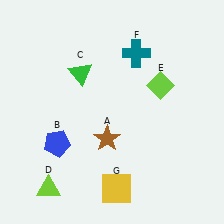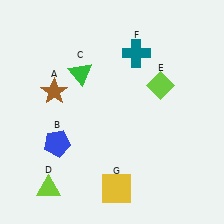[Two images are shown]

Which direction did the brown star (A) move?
The brown star (A) moved left.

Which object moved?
The brown star (A) moved left.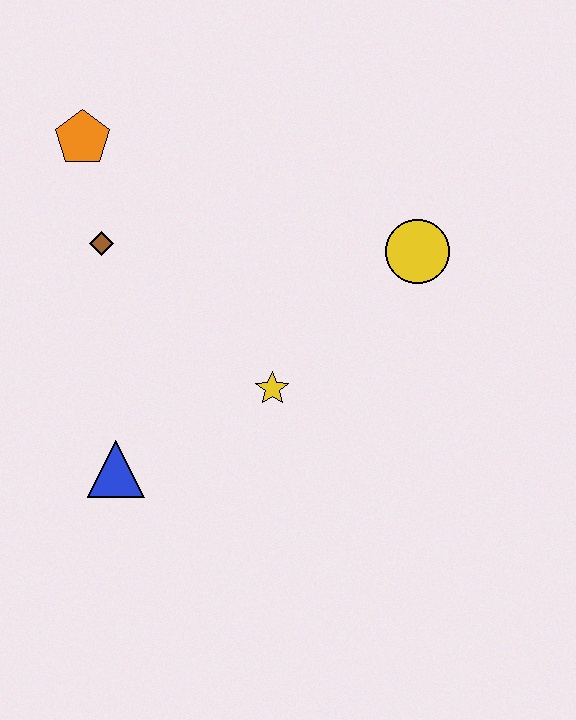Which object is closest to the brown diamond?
The orange pentagon is closest to the brown diamond.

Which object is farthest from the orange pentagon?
The yellow circle is farthest from the orange pentagon.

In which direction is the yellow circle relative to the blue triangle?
The yellow circle is to the right of the blue triangle.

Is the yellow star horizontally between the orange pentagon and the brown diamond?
No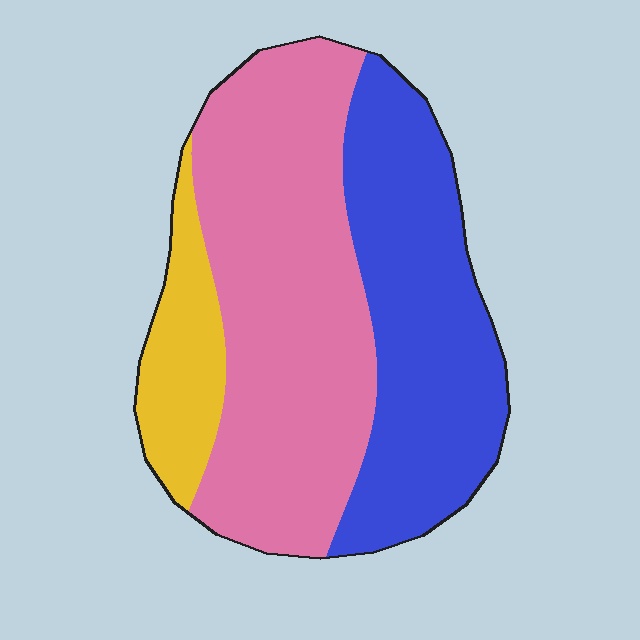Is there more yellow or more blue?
Blue.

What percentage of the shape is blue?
Blue takes up between a quarter and a half of the shape.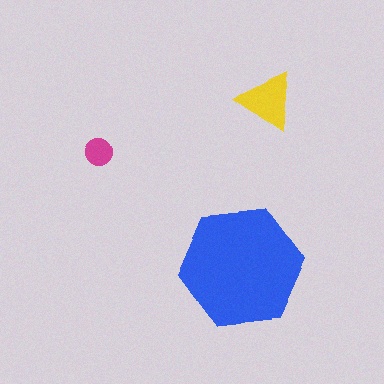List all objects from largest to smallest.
The blue hexagon, the yellow triangle, the magenta circle.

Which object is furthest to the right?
The yellow triangle is rightmost.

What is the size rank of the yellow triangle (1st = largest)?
2nd.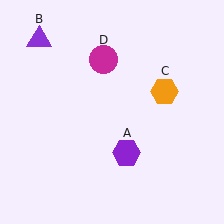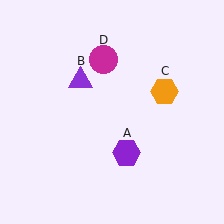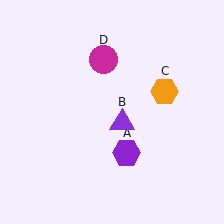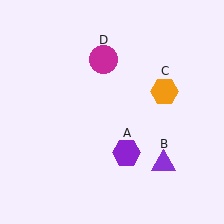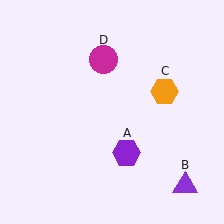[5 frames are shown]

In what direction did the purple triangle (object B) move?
The purple triangle (object B) moved down and to the right.